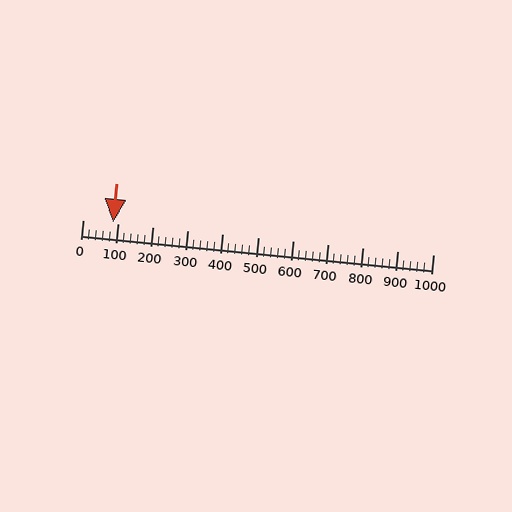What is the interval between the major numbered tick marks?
The major tick marks are spaced 100 units apart.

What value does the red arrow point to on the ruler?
The red arrow points to approximately 86.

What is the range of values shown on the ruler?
The ruler shows values from 0 to 1000.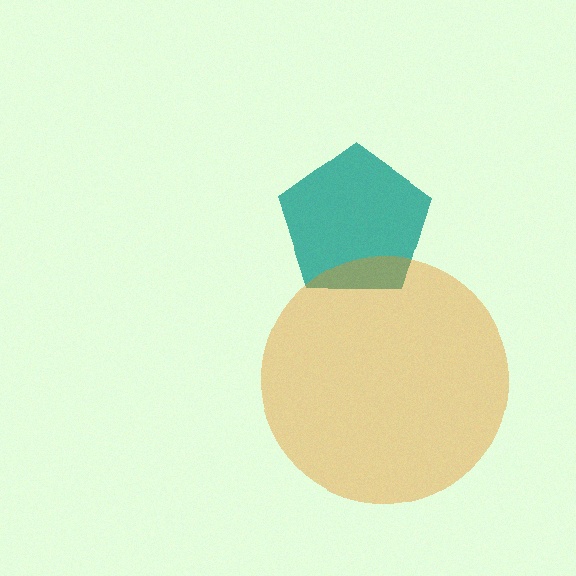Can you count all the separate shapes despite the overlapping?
Yes, there are 2 separate shapes.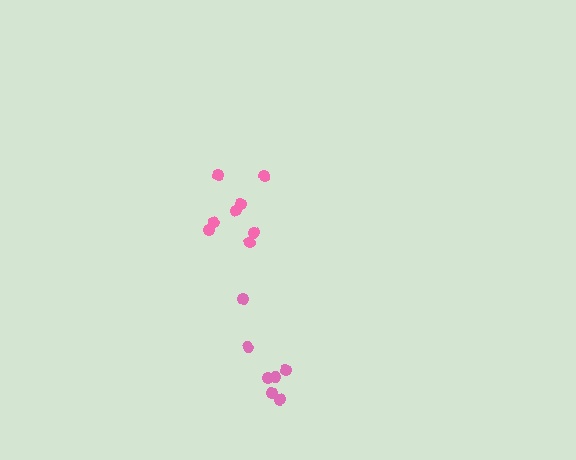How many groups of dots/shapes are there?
There are 2 groups.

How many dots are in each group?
Group 1: 7 dots, Group 2: 8 dots (15 total).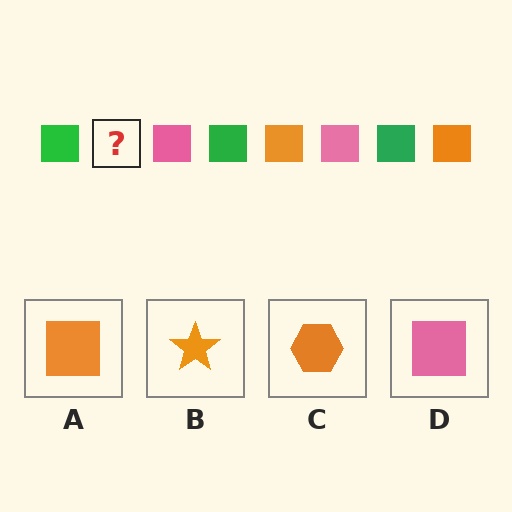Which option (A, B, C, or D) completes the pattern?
A.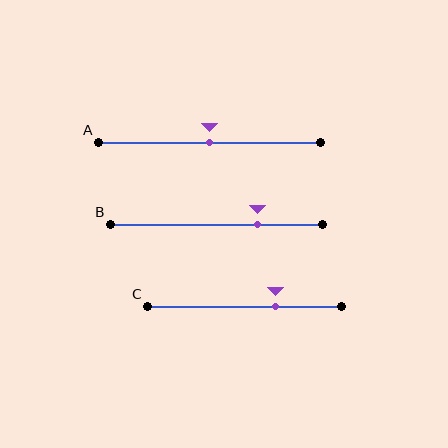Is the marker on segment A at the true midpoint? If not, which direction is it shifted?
Yes, the marker on segment A is at the true midpoint.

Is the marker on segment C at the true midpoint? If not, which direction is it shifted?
No, the marker on segment C is shifted to the right by about 16% of the segment length.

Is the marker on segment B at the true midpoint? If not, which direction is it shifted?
No, the marker on segment B is shifted to the right by about 19% of the segment length.